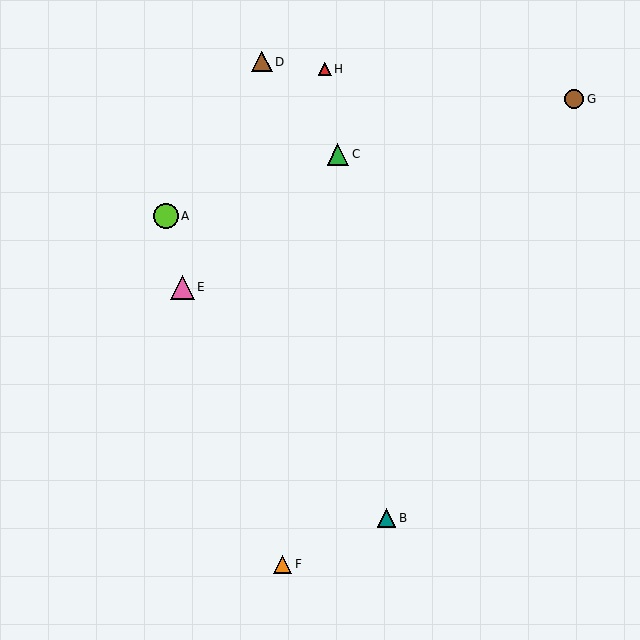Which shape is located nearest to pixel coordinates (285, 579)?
The orange triangle (labeled F) at (283, 564) is nearest to that location.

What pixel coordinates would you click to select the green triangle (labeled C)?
Click at (338, 154) to select the green triangle C.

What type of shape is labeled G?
Shape G is a brown circle.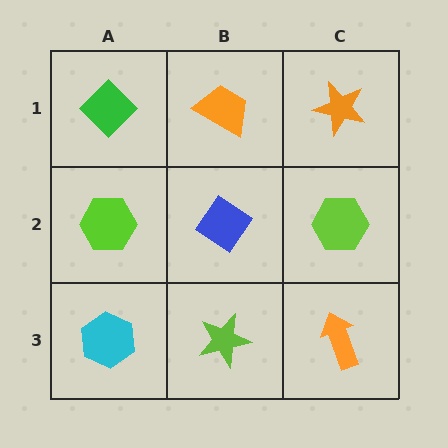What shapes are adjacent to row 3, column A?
A lime hexagon (row 2, column A), a lime star (row 3, column B).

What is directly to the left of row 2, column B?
A lime hexagon.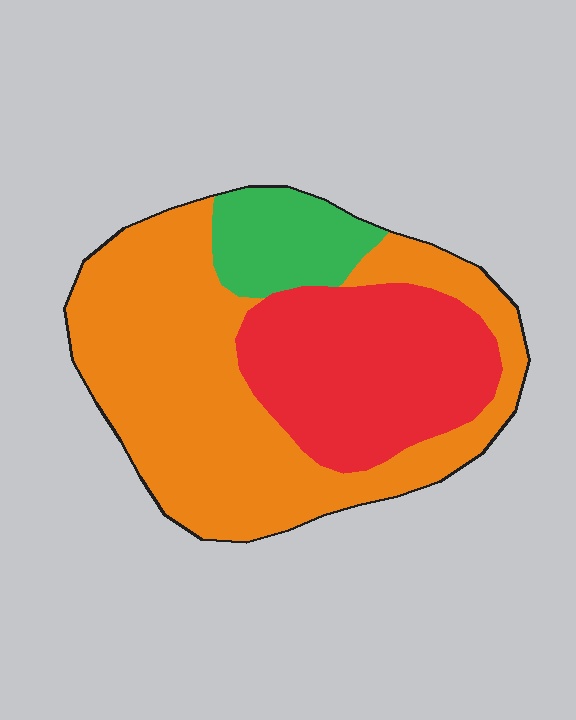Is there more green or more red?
Red.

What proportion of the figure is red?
Red covers 32% of the figure.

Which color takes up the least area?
Green, at roughly 10%.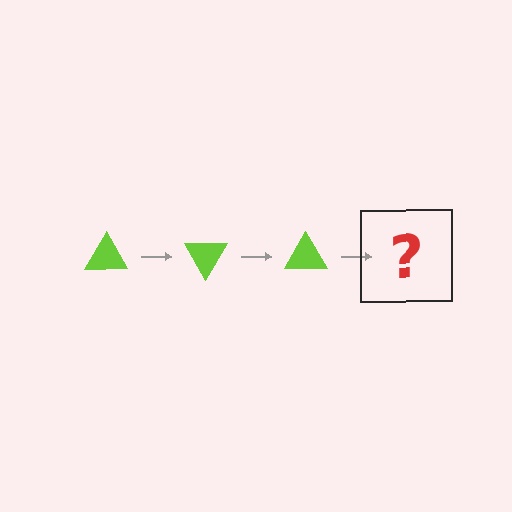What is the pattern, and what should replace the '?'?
The pattern is that the triangle rotates 60 degrees each step. The '?' should be a lime triangle rotated 180 degrees.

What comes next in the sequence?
The next element should be a lime triangle rotated 180 degrees.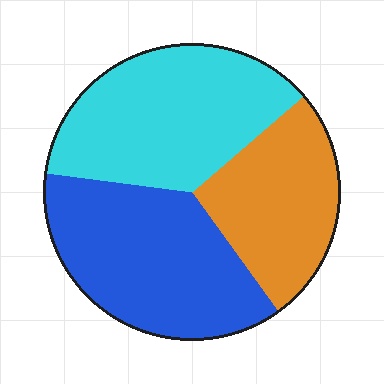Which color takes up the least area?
Orange, at roughly 25%.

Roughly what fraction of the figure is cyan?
Cyan covers roughly 35% of the figure.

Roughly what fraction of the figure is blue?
Blue takes up about three eighths (3/8) of the figure.